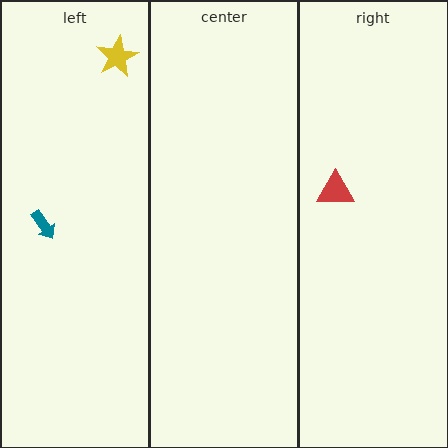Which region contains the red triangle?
The right region.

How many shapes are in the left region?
2.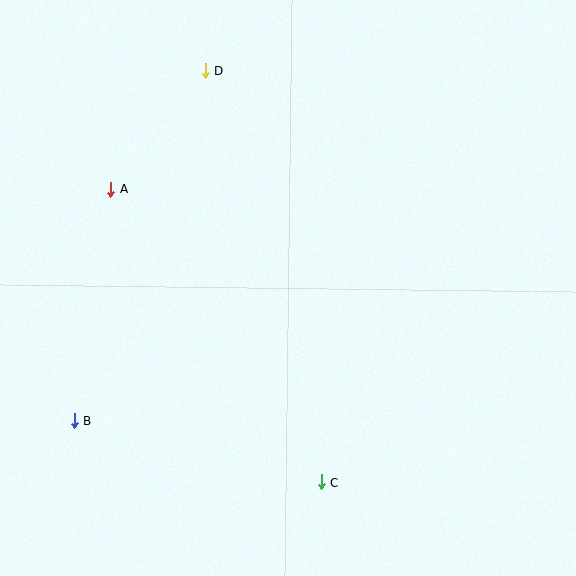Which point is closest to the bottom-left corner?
Point B is closest to the bottom-left corner.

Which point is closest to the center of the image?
Point C at (321, 482) is closest to the center.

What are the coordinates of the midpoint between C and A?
The midpoint between C and A is at (216, 336).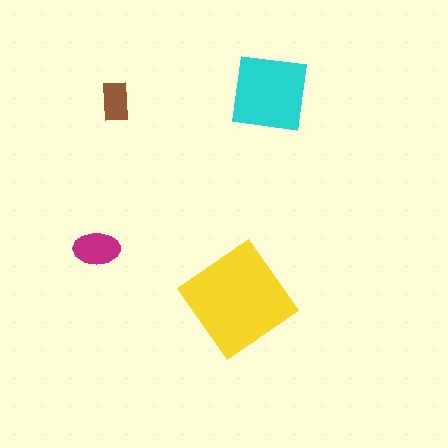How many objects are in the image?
There are 4 objects in the image.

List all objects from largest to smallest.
The yellow diamond, the cyan square, the magenta ellipse, the brown rectangle.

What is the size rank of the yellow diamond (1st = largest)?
1st.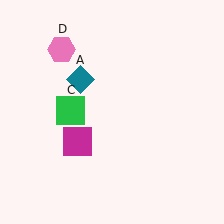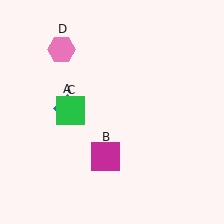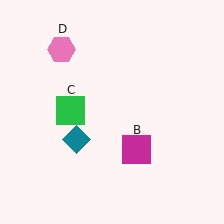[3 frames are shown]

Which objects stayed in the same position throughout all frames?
Green square (object C) and pink hexagon (object D) remained stationary.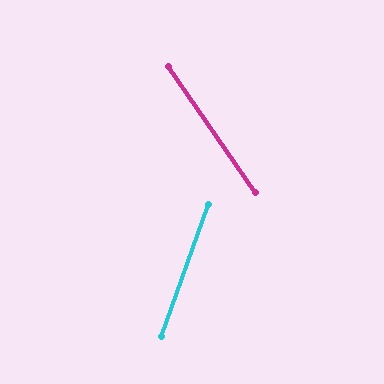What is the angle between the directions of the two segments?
Approximately 55 degrees.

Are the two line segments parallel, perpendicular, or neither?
Neither parallel nor perpendicular — they differ by about 55°.